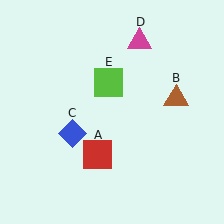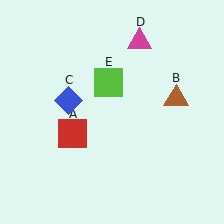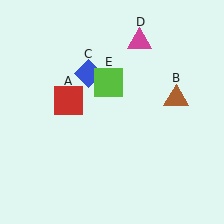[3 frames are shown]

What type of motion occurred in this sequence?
The red square (object A), blue diamond (object C) rotated clockwise around the center of the scene.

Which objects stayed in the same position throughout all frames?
Brown triangle (object B) and magenta triangle (object D) and lime square (object E) remained stationary.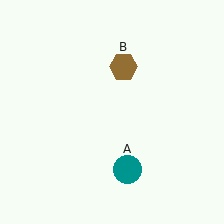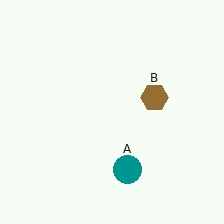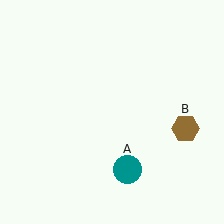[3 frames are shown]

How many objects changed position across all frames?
1 object changed position: brown hexagon (object B).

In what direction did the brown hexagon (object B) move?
The brown hexagon (object B) moved down and to the right.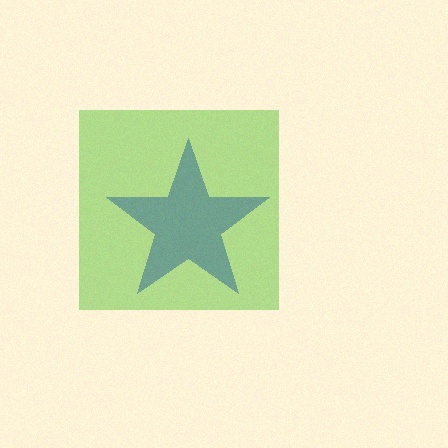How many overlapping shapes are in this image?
There are 2 overlapping shapes in the image.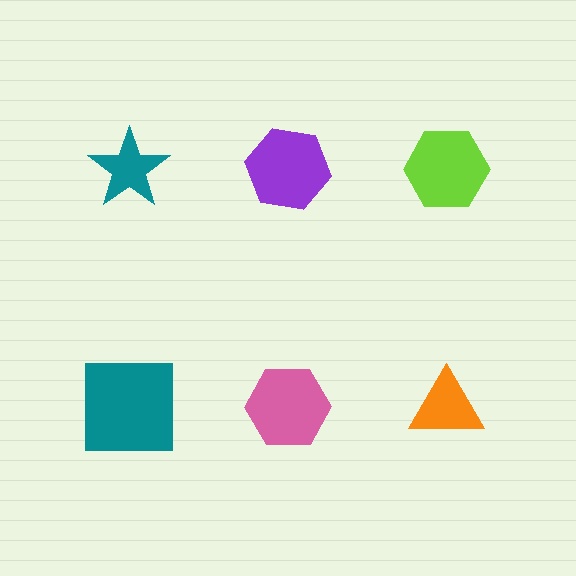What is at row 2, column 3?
An orange triangle.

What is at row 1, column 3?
A lime hexagon.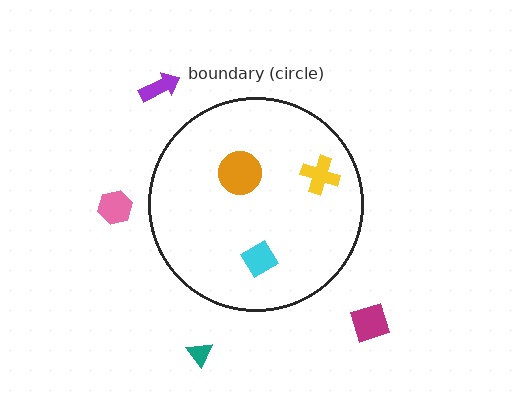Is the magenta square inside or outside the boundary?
Outside.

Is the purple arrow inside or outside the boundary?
Outside.